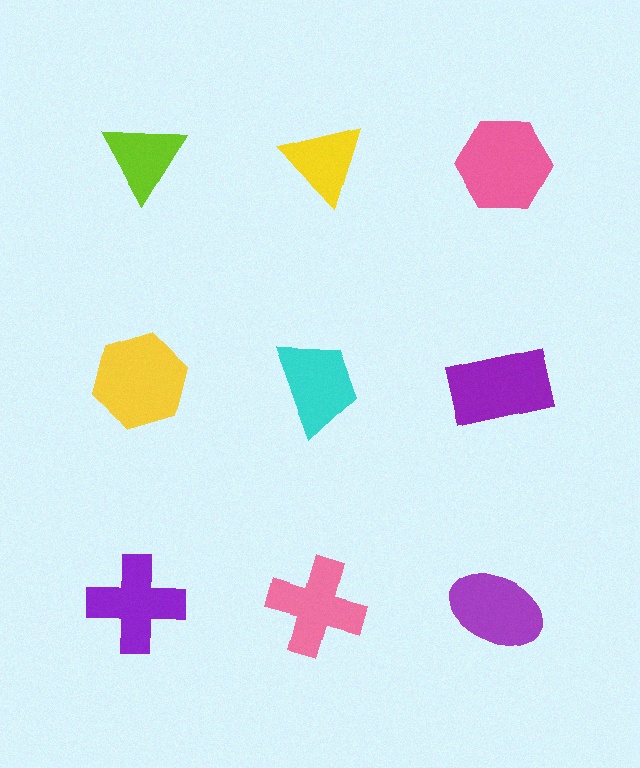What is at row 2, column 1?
A yellow hexagon.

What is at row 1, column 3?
A pink hexagon.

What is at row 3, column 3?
A purple ellipse.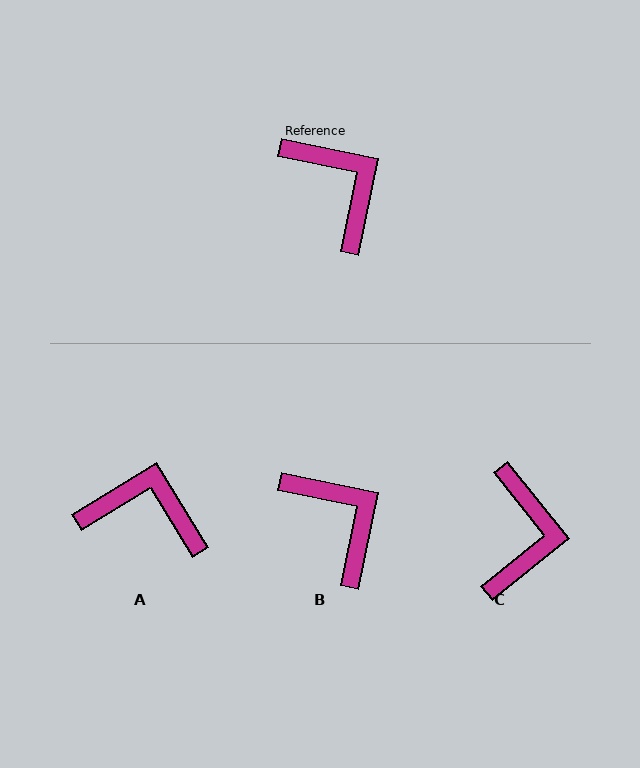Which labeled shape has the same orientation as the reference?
B.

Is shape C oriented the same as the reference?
No, it is off by about 40 degrees.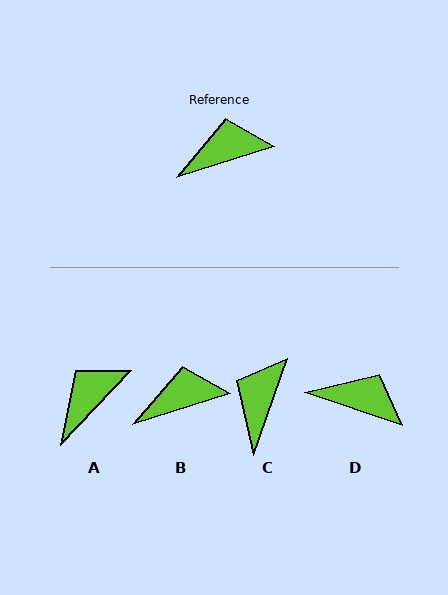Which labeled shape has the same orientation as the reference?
B.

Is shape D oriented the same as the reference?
No, it is off by about 36 degrees.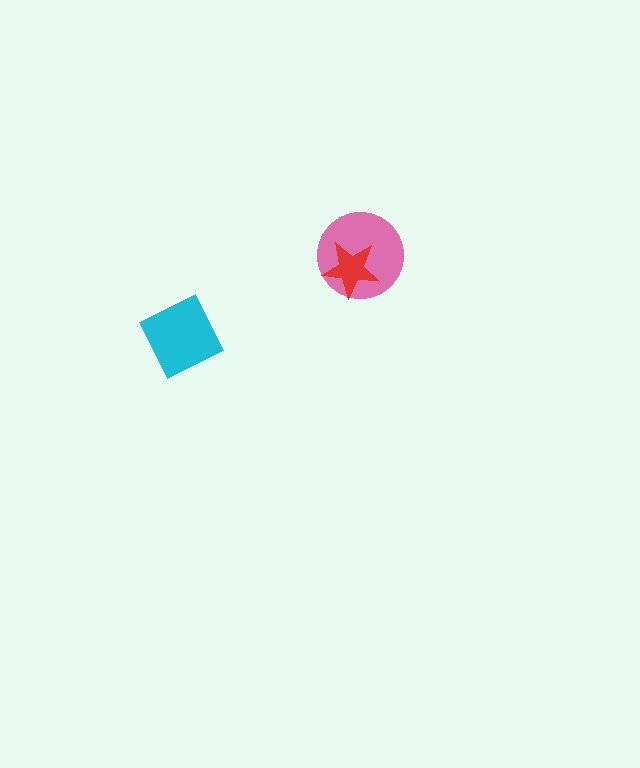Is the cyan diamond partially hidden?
No, no other shape covers it.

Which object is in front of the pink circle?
The red star is in front of the pink circle.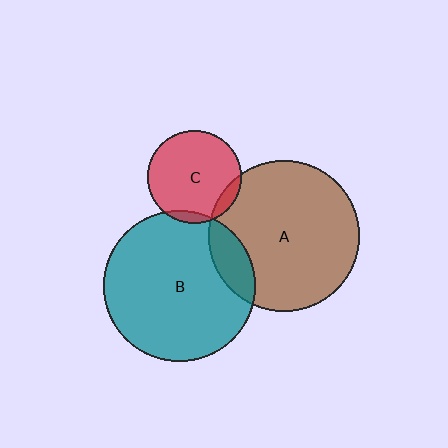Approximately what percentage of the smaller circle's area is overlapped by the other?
Approximately 5%.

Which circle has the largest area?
Circle B (teal).